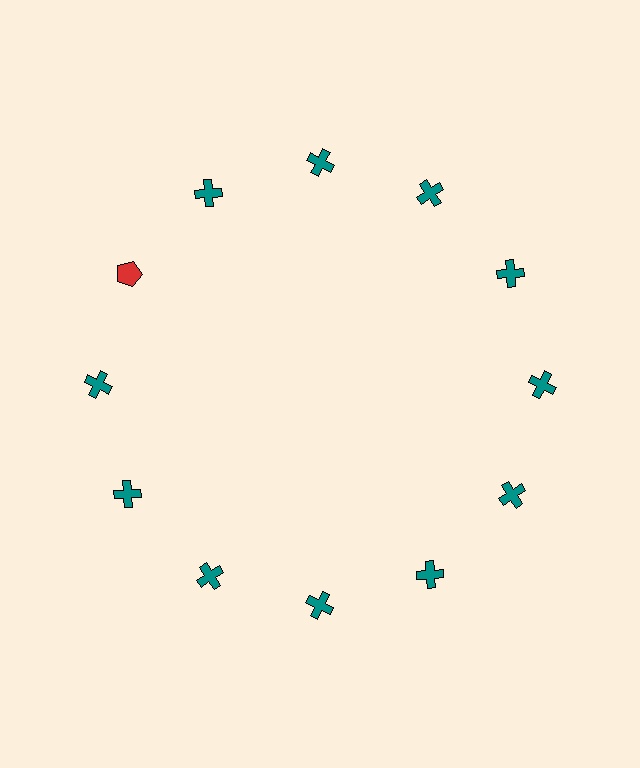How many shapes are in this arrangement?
There are 12 shapes arranged in a ring pattern.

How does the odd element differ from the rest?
It differs in both color (red instead of teal) and shape (pentagon instead of cross).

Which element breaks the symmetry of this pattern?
The red pentagon at roughly the 10 o'clock position breaks the symmetry. All other shapes are teal crosses.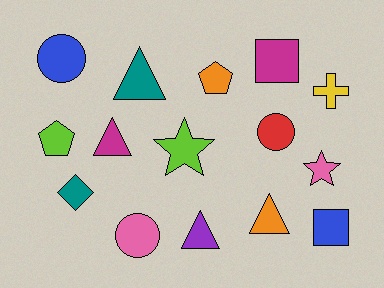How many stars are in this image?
There are 2 stars.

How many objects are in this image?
There are 15 objects.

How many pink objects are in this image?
There are 2 pink objects.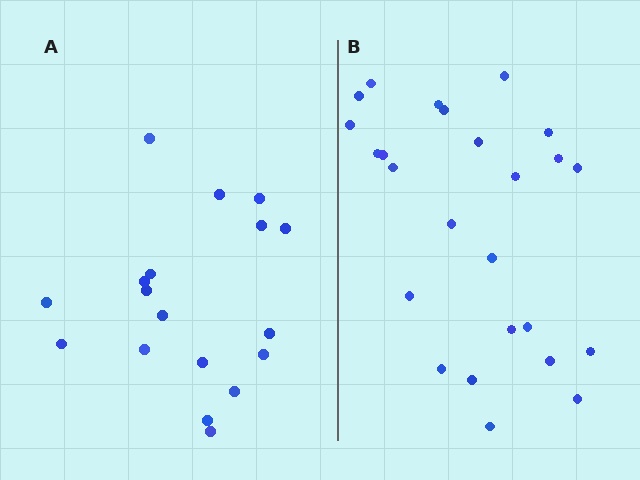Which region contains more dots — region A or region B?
Region B (the right region) has more dots.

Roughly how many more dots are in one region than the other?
Region B has roughly 8 or so more dots than region A.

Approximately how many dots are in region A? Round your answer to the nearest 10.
About 20 dots. (The exact count is 18, which rounds to 20.)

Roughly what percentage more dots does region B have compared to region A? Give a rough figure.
About 40% more.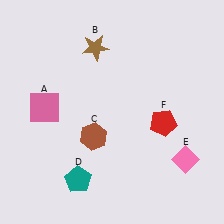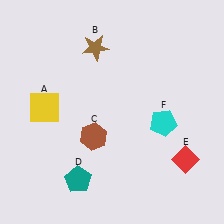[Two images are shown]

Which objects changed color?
A changed from pink to yellow. E changed from pink to red. F changed from red to cyan.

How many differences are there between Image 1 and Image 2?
There are 3 differences between the two images.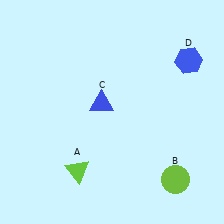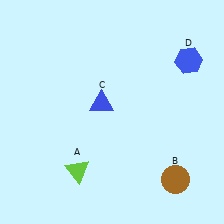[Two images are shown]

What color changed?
The circle (B) changed from lime in Image 1 to brown in Image 2.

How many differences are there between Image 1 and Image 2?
There is 1 difference between the two images.